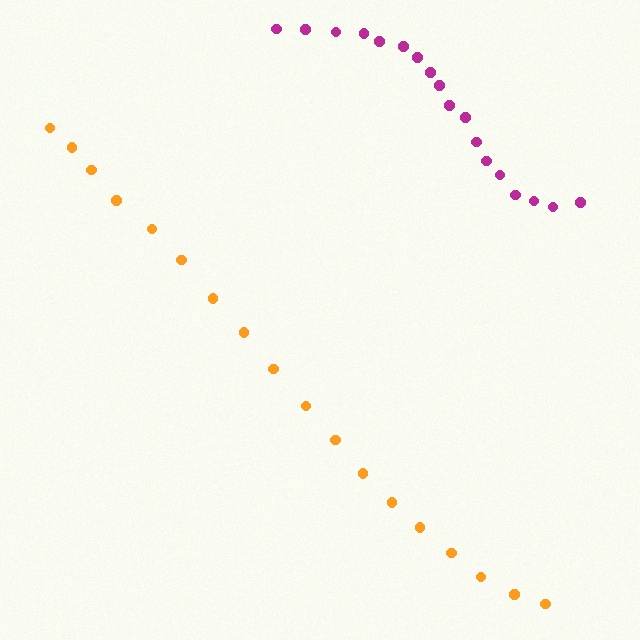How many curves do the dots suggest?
There are 2 distinct paths.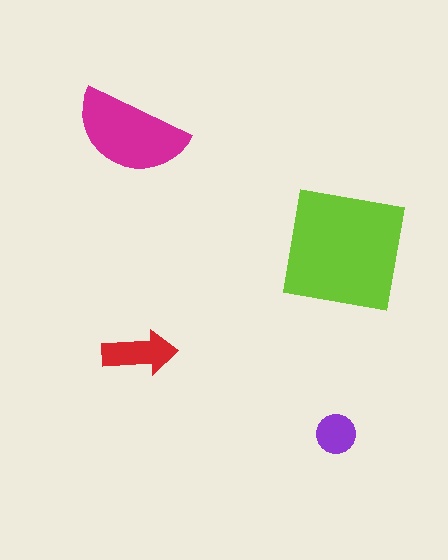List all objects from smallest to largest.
The purple circle, the red arrow, the magenta semicircle, the lime square.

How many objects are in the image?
There are 4 objects in the image.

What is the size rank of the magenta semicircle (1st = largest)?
2nd.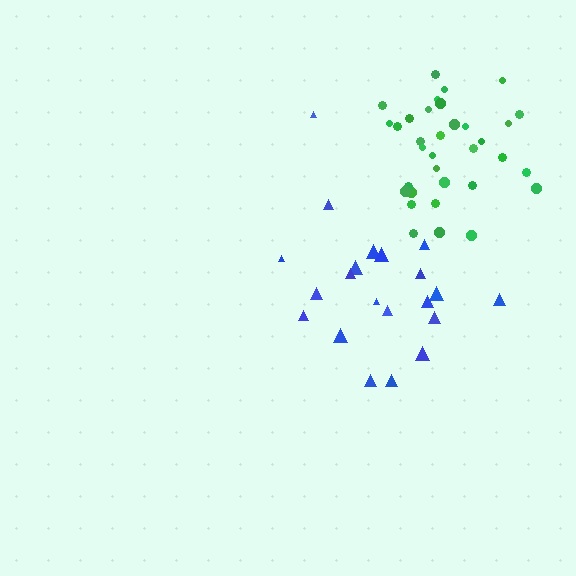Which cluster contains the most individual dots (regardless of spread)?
Green (34).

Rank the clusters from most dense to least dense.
green, blue.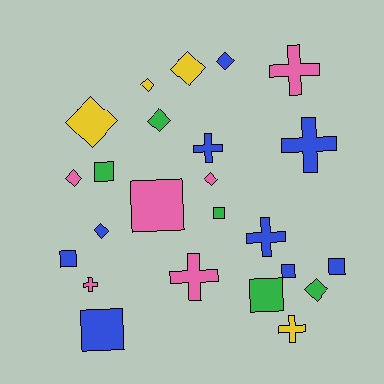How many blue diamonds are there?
There are 2 blue diamonds.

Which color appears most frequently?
Blue, with 9 objects.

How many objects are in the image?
There are 24 objects.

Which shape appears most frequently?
Diamond, with 9 objects.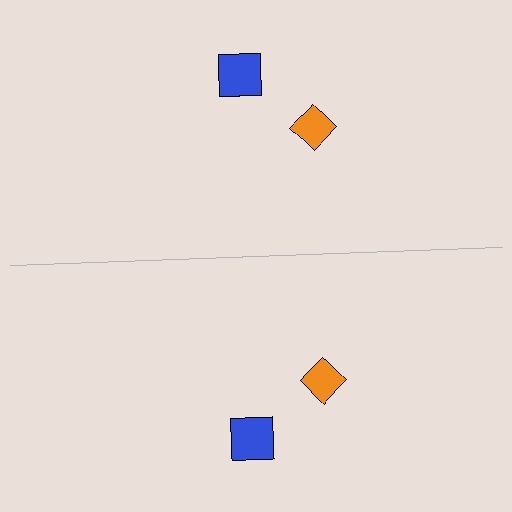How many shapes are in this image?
There are 4 shapes in this image.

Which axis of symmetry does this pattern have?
The pattern has a horizontal axis of symmetry running through the center of the image.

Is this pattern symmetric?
Yes, this pattern has bilateral (reflection) symmetry.